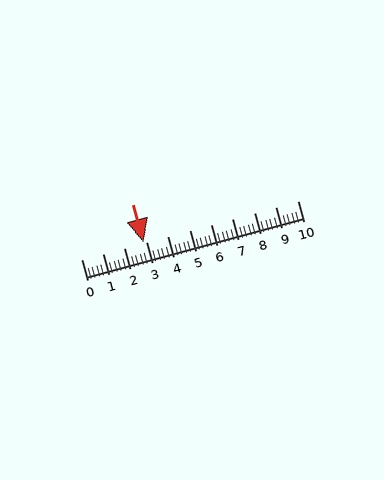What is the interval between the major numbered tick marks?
The major tick marks are spaced 1 units apart.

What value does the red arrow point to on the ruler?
The red arrow points to approximately 2.9.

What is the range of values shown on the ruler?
The ruler shows values from 0 to 10.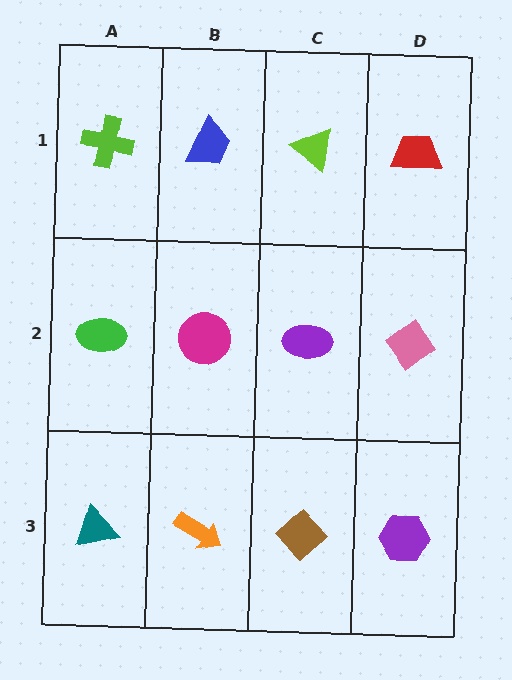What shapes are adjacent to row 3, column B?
A magenta circle (row 2, column B), a teal triangle (row 3, column A), a brown diamond (row 3, column C).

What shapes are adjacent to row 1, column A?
A green ellipse (row 2, column A), a blue trapezoid (row 1, column B).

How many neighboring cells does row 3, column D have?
2.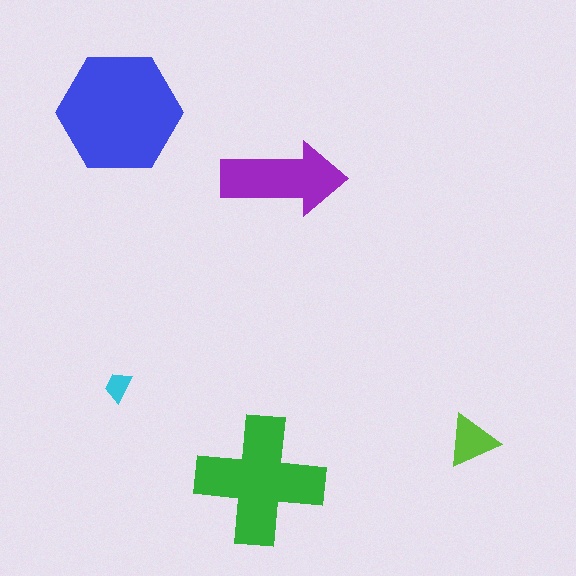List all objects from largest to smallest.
The blue hexagon, the green cross, the purple arrow, the lime triangle, the cyan trapezoid.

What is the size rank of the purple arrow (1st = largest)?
3rd.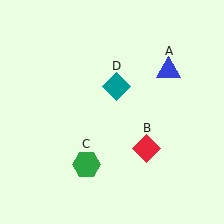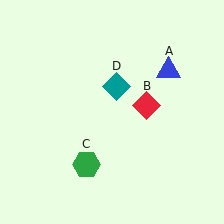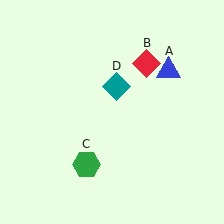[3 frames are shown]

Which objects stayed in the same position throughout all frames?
Blue triangle (object A) and green hexagon (object C) and teal diamond (object D) remained stationary.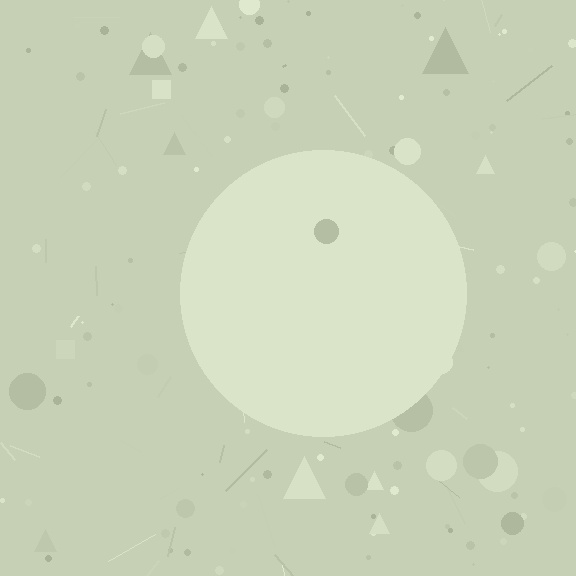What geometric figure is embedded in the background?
A circle is embedded in the background.